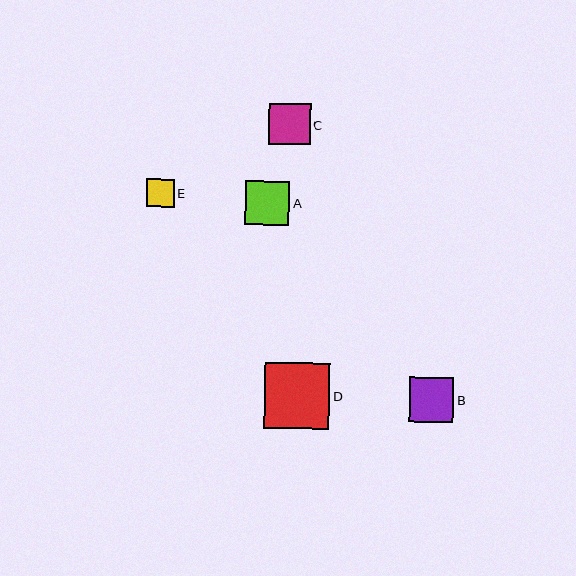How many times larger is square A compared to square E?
Square A is approximately 1.6 times the size of square E.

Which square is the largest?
Square D is the largest with a size of approximately 65 pixels.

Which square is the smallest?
Square E is the smallest with a size of approximately 28 pixels.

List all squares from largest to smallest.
From largest to smallest: D, B, A, C, E.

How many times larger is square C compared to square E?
Square C is approximately 1.5 times the size of square E.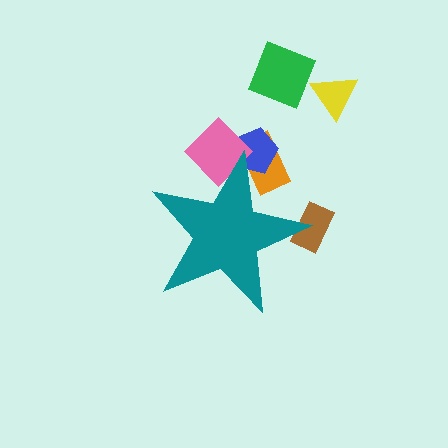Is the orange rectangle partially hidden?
Yes, the orange rectangle is partially hidden behind the teal star.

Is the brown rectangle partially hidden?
Yes, the brown rectangle is partially hidden behind the teal star.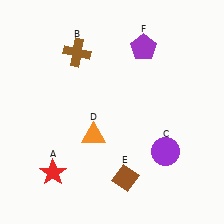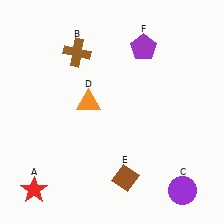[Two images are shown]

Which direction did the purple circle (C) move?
The purple circle (C) moved down.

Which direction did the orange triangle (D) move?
The orange triangle (D) moved up.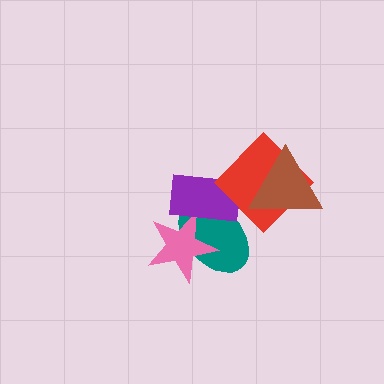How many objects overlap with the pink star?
2 objects overlap with the pink star.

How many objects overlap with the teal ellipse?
3 objects overlap with the teal ellipse.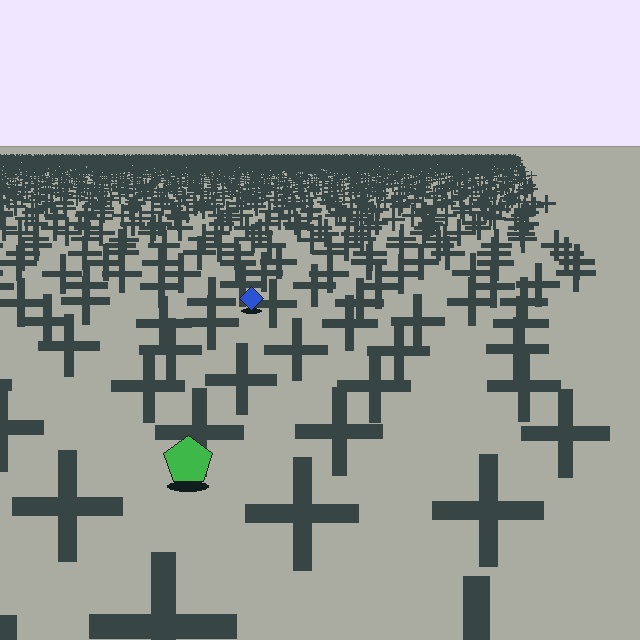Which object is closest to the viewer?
The green pentagon is closest. The texture marks near it are larger and more spread out.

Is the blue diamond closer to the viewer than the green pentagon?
No. The green pentagon is closer — you can tell from the texture gradient: the ground texture is coarser near it.